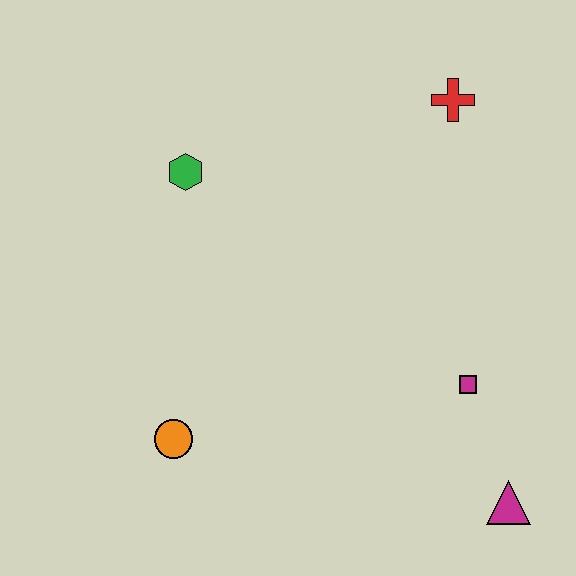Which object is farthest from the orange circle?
The red cross is farthest from the orange circle.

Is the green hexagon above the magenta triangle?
Yes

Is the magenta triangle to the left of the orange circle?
No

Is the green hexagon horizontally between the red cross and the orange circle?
Yes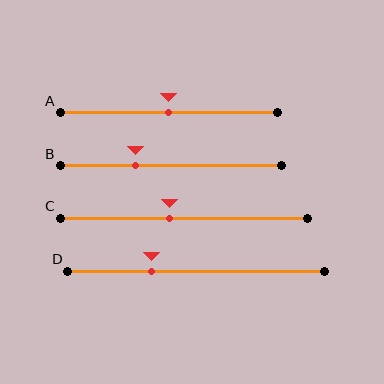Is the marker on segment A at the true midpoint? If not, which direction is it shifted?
Yes, the marker on segment A is at the true midpoint.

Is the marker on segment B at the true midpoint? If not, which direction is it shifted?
No, the marker on segment B is shifted to the left by about 16% of the segment length.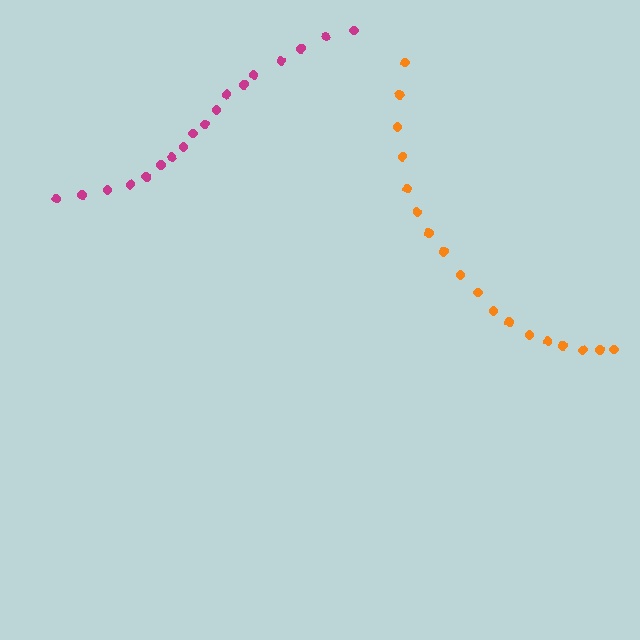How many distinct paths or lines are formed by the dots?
There are 2 distinct paths.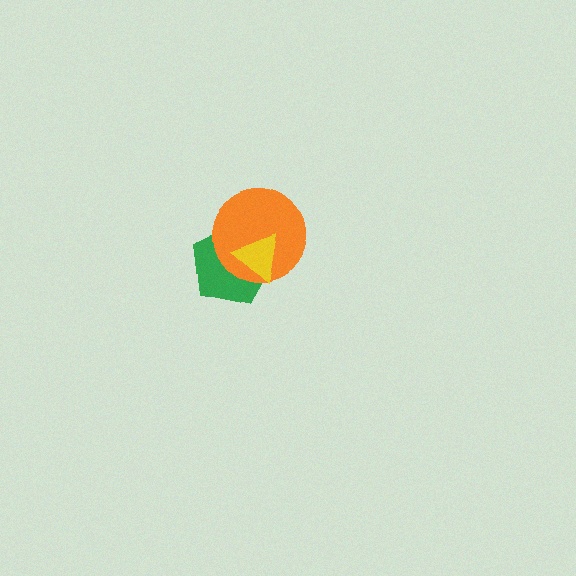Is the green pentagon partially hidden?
Yes, it is partially covered by another shape.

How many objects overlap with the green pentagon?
2 objects overlap with the green pentagon.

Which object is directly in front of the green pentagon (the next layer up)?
The orange circle is directly in front of the green pentagon.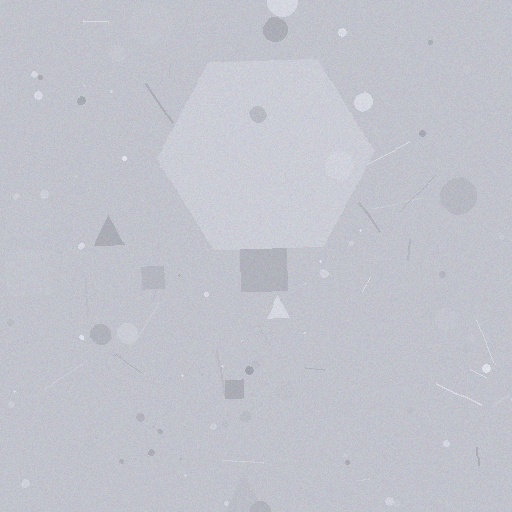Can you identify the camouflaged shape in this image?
The camouflaged shape is a hexagon.